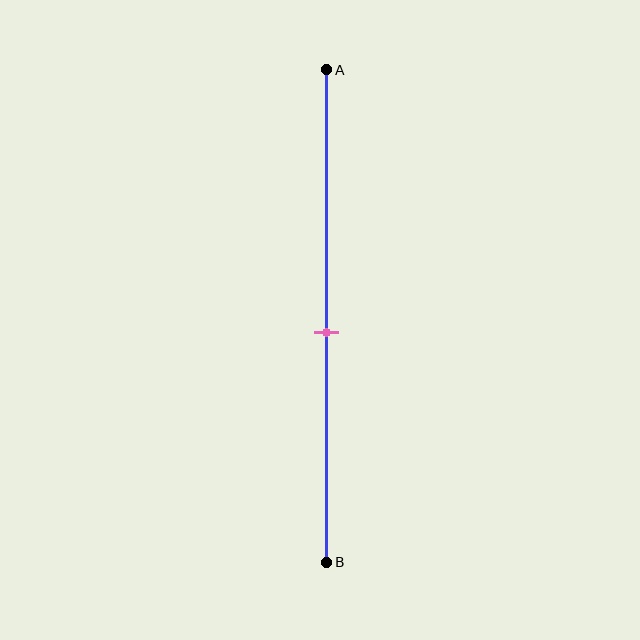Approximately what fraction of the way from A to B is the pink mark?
The pink mark is approximately 55% of the way from A to B.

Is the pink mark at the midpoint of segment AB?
No, the mark is at about 55% from A, not at the 50% midpoint.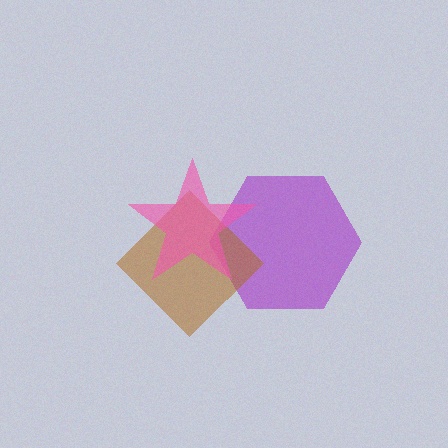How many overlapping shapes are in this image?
There are 3 overlapping shapes in the image.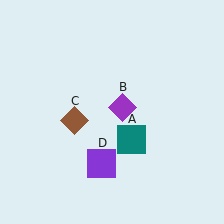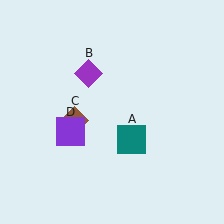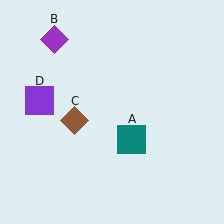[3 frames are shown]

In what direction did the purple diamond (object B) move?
The purple diamond (object B) moved up and to the left.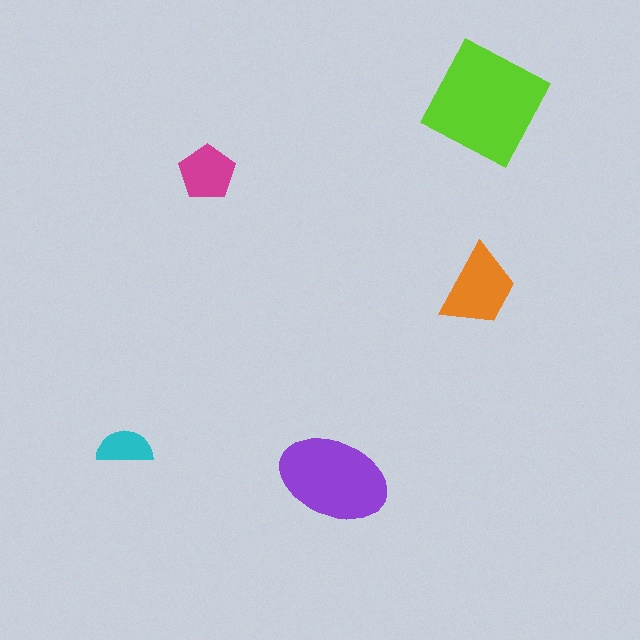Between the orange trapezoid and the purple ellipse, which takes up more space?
The purple ellipse.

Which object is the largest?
The lime square.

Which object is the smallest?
The cyan semicircle.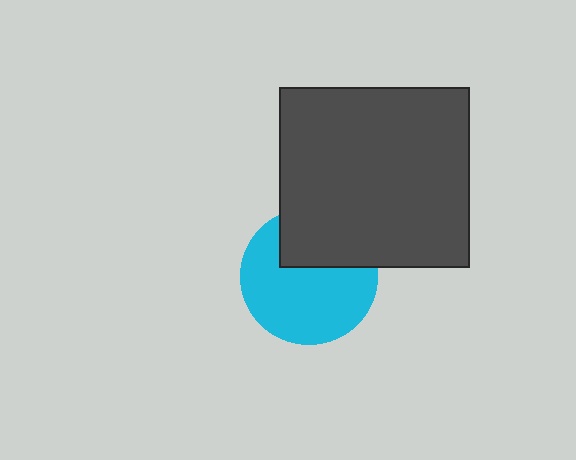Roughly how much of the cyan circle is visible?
Most of it is visible (roughly 68%).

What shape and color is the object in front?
The object in front is a dark gray rectangle.